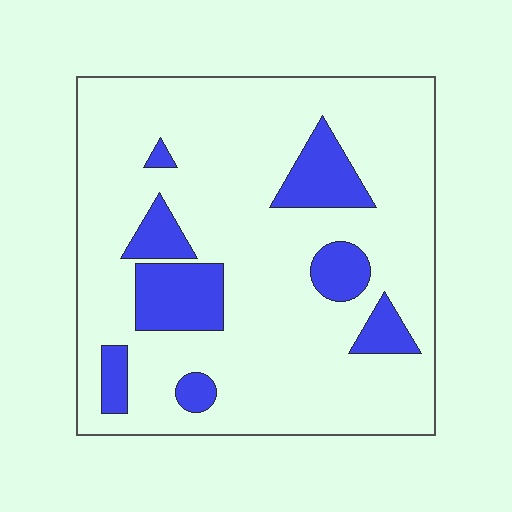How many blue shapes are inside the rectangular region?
8.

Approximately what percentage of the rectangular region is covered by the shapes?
Approximately 20%.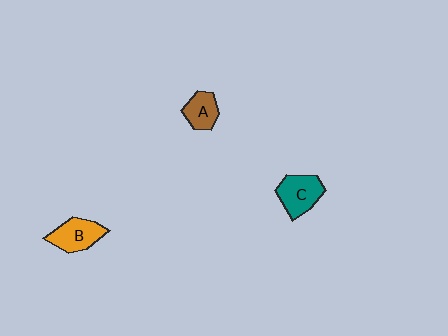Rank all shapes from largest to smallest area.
From largest to smallest: C (teal), B (orange), A (brown).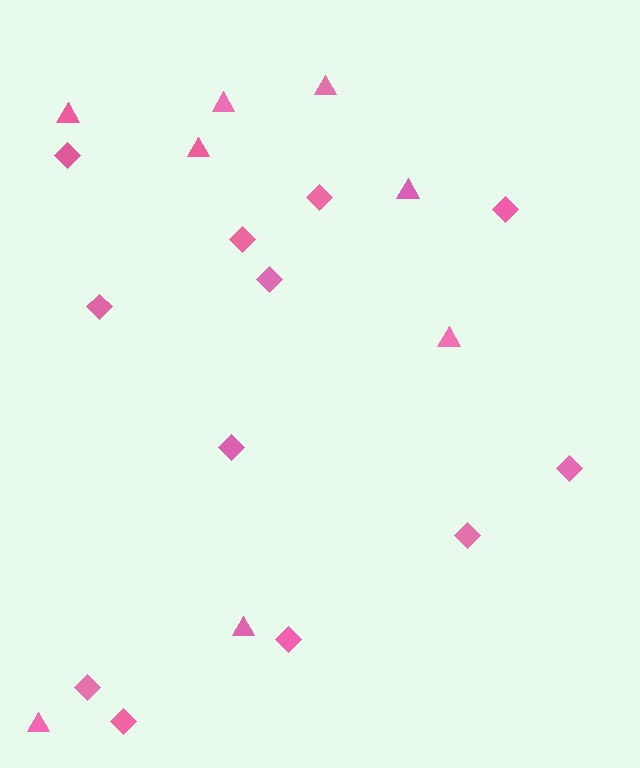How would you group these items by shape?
There are 2 groups: one group of diamonds (12) and one group of triangles (8).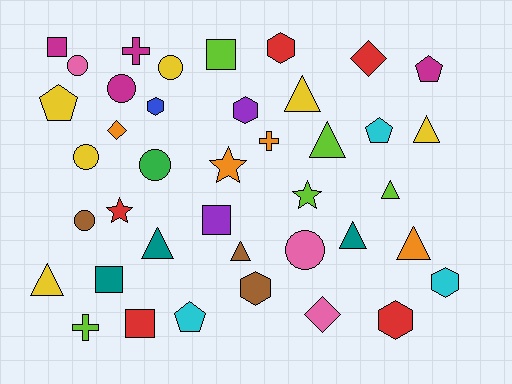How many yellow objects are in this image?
There are 6 yellow objects.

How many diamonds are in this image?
There are 3 diamonds.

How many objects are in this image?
There are 40 objects.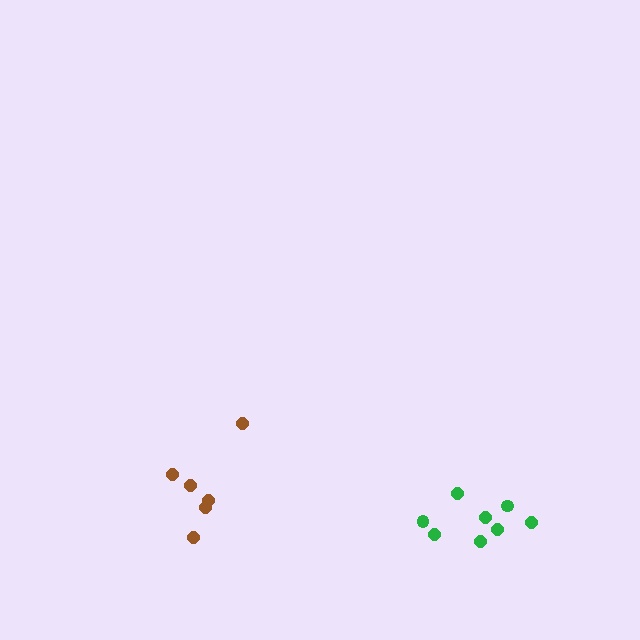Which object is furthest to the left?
The brown cluster is leftmost.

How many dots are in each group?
Group 1: 8 dots, Group 2: 6 dots (14 total).